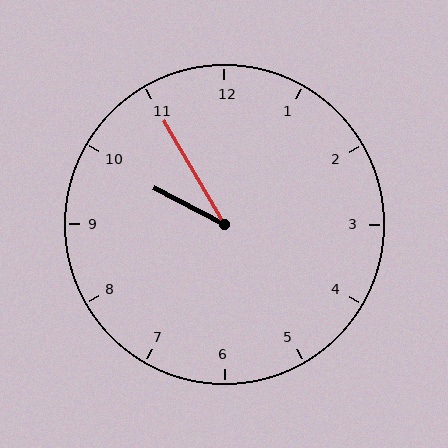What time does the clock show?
9:55.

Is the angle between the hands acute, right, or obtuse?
It is acute.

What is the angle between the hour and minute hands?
Approximately 32 degrees.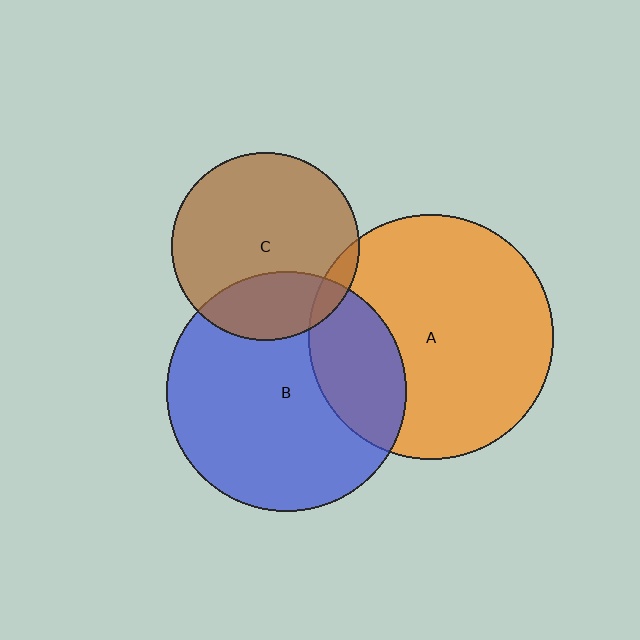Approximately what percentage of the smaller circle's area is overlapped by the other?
Approximately 25%.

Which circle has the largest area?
Circle A (orange).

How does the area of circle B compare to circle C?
Approximately 1.6 times.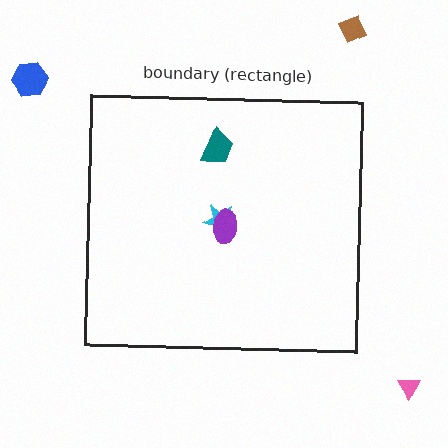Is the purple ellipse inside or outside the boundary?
Inside.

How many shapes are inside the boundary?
3 inside, 3 outside.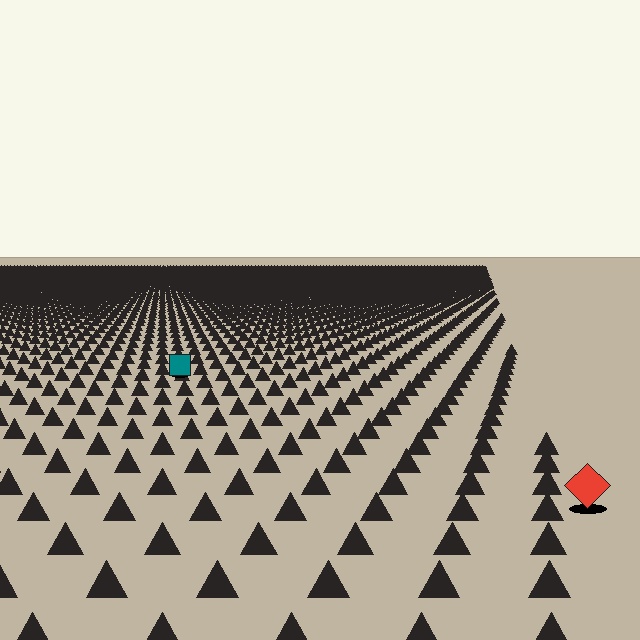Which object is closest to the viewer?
The red diamond is closest. The texture marks near it are larger and more spread out.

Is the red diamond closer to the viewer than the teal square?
Yes. The red diamond is closer — you can tell from the texture gradient: the ground texture is coarser near it.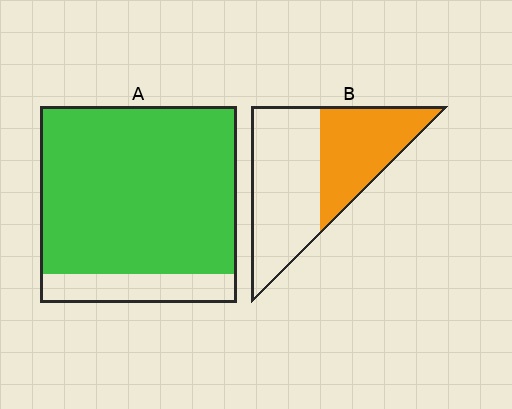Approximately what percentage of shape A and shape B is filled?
A is approximately 85% and B is approximately 40%.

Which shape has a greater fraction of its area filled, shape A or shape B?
Shape A.